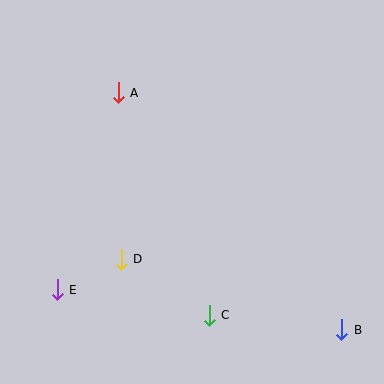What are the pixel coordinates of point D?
Point D is at (121, 259).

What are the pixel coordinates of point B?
Point B is at (342, 330).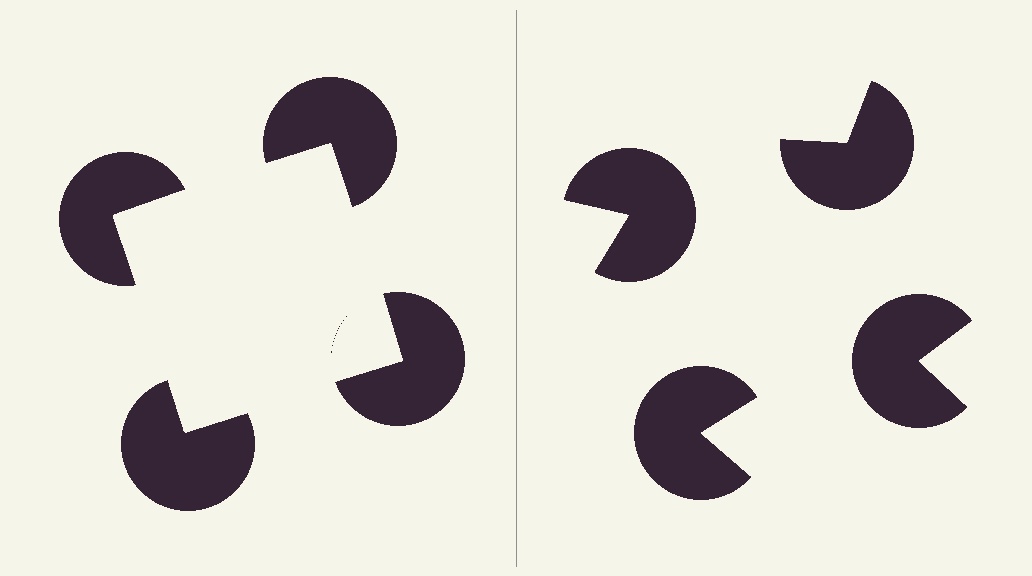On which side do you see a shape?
An illusory square appears on the left side. On the right side the wedge cuts are rotated, so no coherent shape forms.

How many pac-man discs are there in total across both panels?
8 — 4 on each side.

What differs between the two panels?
The pac-man discs are positioned identically on both sides; only the wedge orientations differ. On the left they align to a square; on the right they are misaligned.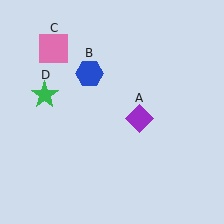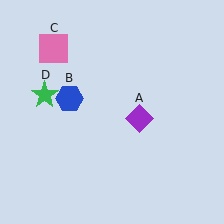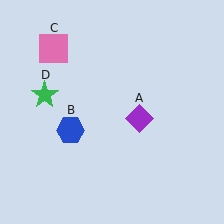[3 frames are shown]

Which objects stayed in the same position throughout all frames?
Purple diamond (object A) and pink square (object C) and green star (object D) remained stationary.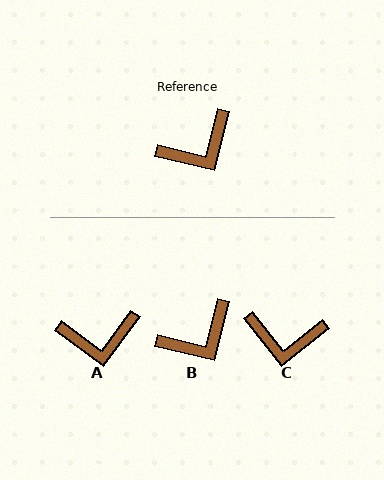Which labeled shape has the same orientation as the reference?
B.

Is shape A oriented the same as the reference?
No, it is off by about 23 degrees.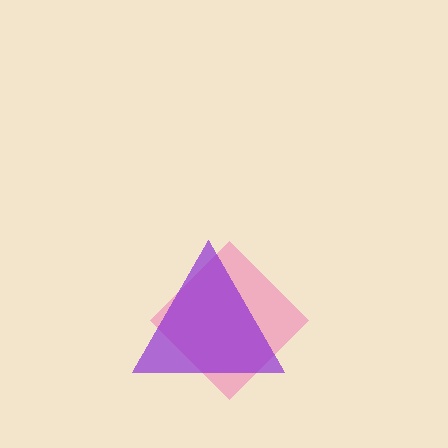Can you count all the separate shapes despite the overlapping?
Yes, there are 2 separate shapes.